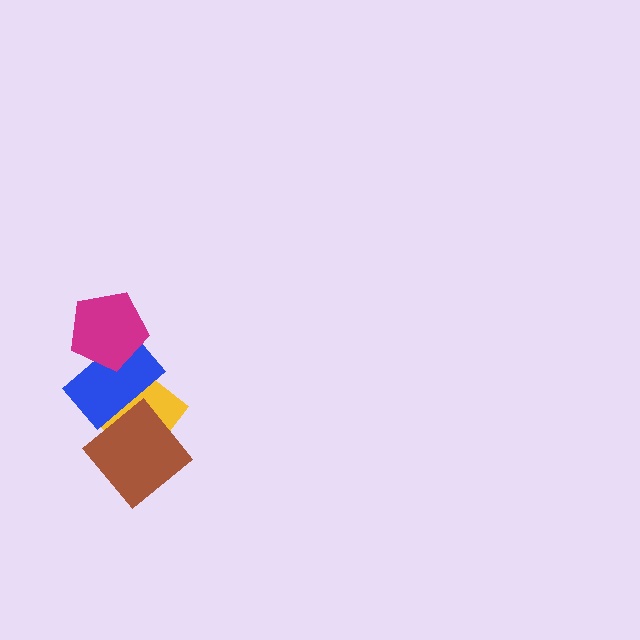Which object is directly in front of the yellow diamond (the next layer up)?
The brown diamond is directly in front of the yellow diamond.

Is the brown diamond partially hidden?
No, no other shape covers it.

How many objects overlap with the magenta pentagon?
1 object overlaps with the magenta pentagon.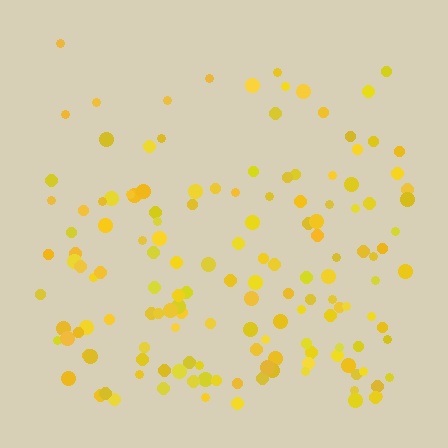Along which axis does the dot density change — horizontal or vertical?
Vertical.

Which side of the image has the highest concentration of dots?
The bottom.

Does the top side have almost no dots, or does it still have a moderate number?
Still a moderate number, just noticeably fewer than the bottom.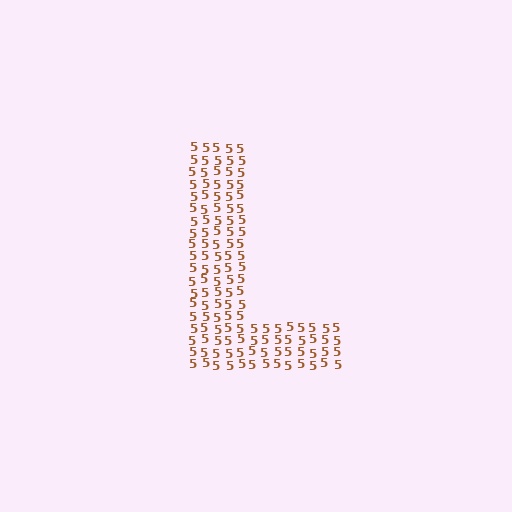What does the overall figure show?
The overall figure shows the letter L.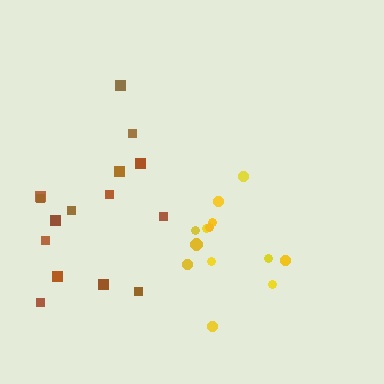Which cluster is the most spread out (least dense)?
Brown.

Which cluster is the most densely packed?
Yellow.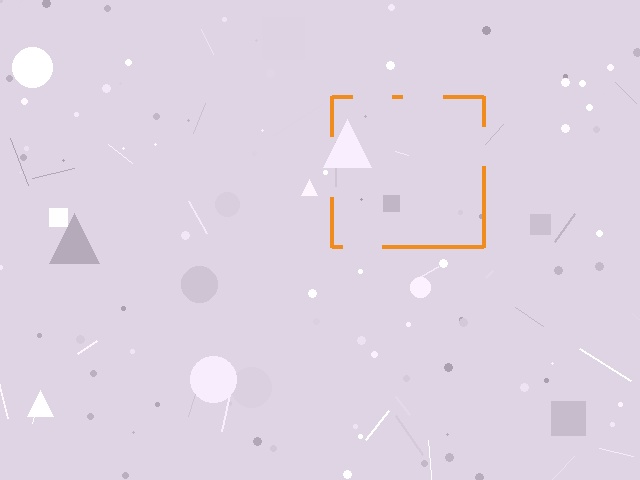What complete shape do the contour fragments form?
The contour fragments form a square.